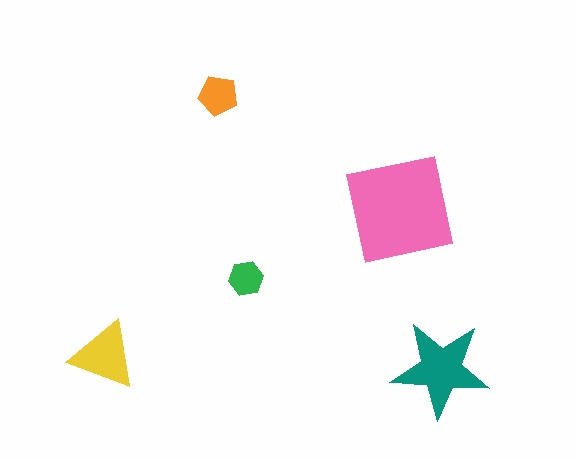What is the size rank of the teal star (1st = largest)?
2nd.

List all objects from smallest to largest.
The green hexagon, the orange pentagon, the yellow triangle, the teal star, the pink square.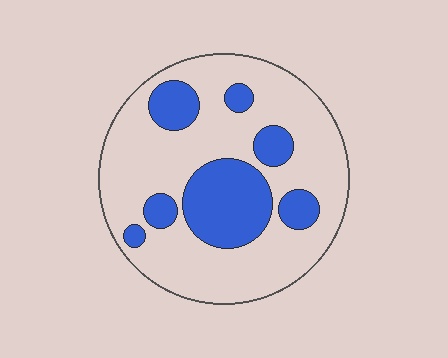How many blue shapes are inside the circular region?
7.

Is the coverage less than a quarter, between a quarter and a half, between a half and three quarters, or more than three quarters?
Between a quarter and a half.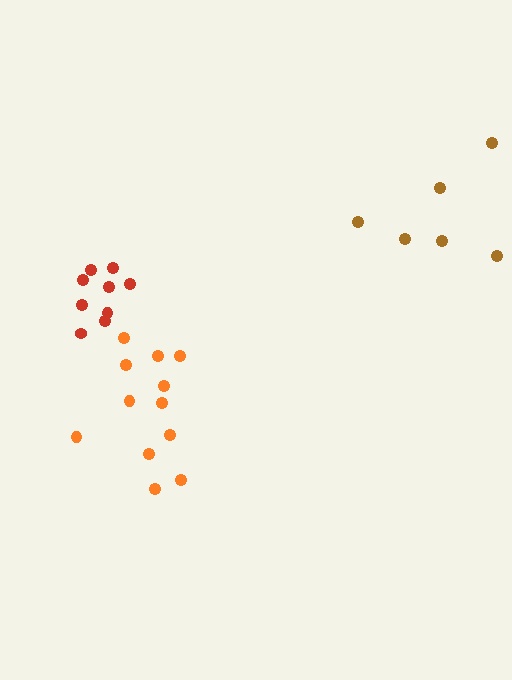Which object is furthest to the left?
The red cluster is leftmost.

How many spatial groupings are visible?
There are 3 spatial groupings.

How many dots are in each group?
Group 1: 9 dots, Group 2: 12 dots, Group 3: 6 dots (27 total).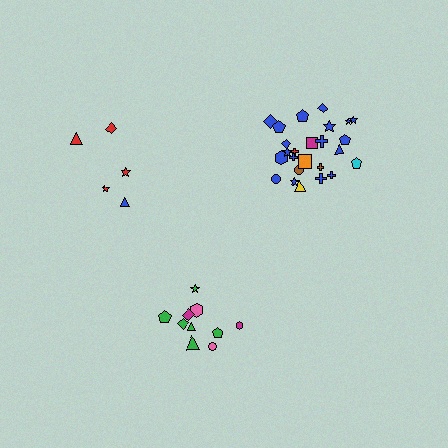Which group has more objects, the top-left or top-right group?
The top-right group.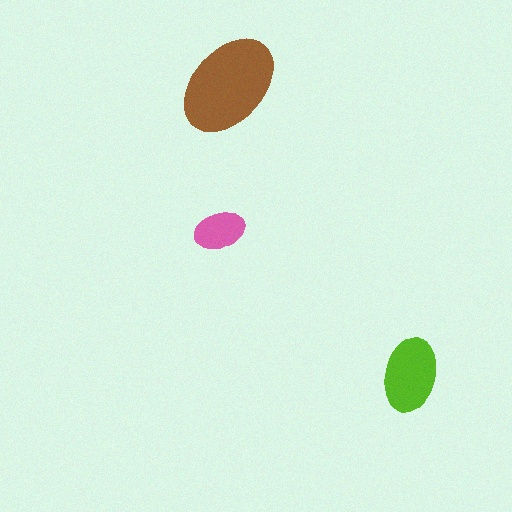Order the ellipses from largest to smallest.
the brown one, the lime one, the pink one.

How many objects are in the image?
There are 3 objects in the image.